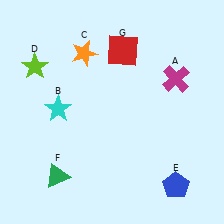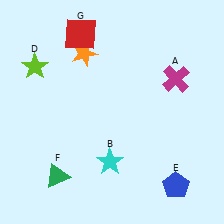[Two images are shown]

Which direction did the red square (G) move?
The red square (G) moved left.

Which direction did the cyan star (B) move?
The cyan star (B) moved down.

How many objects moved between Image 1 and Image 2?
2 objects moved between the two images.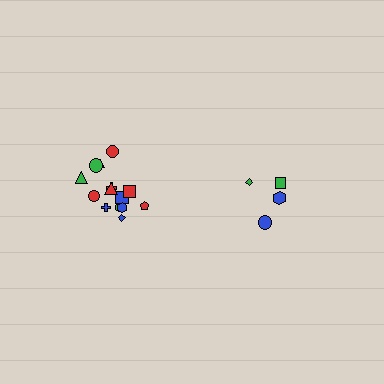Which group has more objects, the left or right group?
The left group.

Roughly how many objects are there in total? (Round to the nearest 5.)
Roughly 20 objects in total.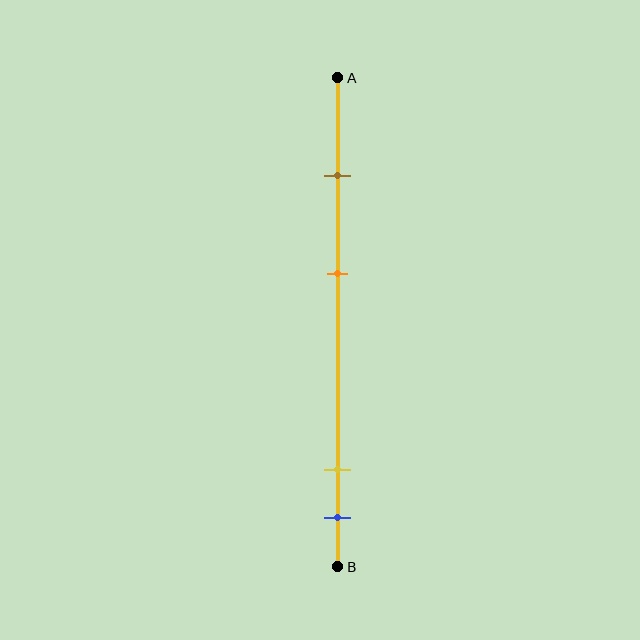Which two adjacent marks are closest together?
The yellow and blue marks are the closest adjacent pair.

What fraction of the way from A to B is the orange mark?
The orange mark is approximately 40% (0.4) of the way from A to B.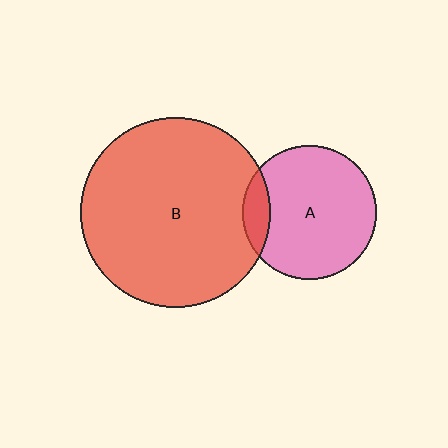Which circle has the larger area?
Circle B (red).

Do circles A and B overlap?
Yes.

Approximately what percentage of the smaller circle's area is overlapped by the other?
Approximately 10%.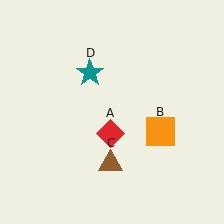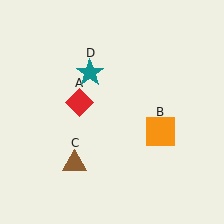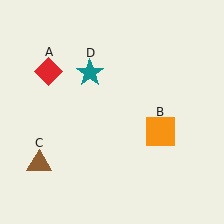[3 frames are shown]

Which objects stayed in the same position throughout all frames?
Orange square (object B) and teal star (object D) remained stationary.